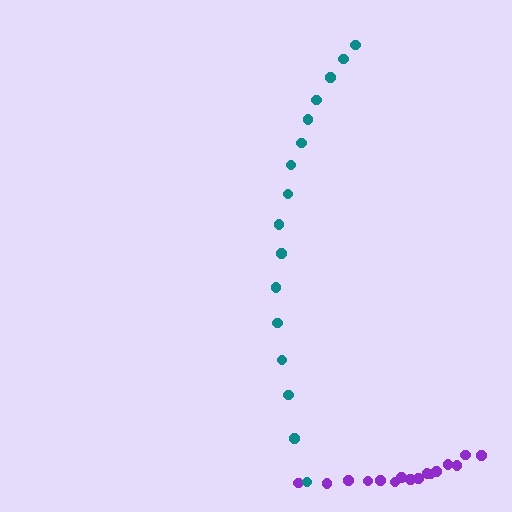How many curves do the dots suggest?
There are 2 distinct paths.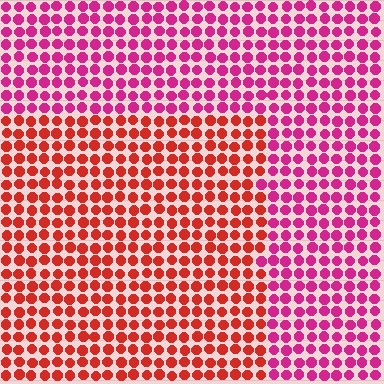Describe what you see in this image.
The image is filled with small magenta elements in a uniform arrangement. A rectangle-shaped region is visible where the elements are tinted to a slightly different hue, forming a subtle color boundary.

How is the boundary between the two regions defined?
The boundary is defined purely by a slight shift in hue (about 39 degrees). Spacing, size, and orientation are identical on both sides.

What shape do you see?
I see a rectangle.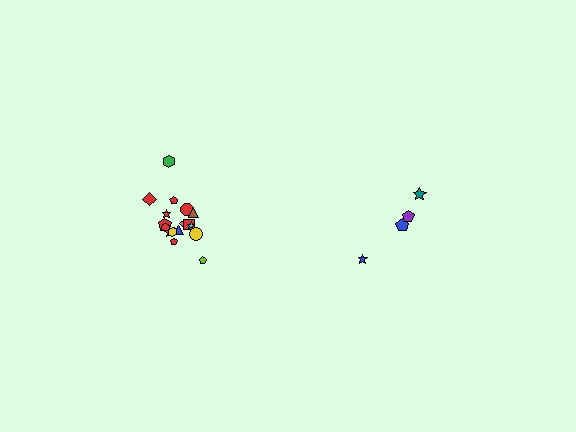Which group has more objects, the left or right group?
The left group.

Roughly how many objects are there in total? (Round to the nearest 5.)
Roughly 20 objects in total.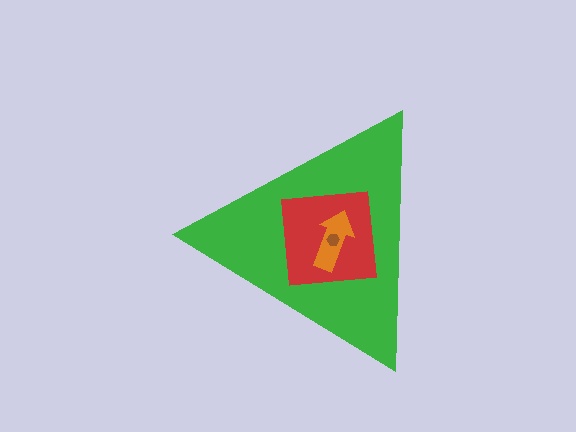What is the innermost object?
The brown hexagon.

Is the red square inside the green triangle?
Yes.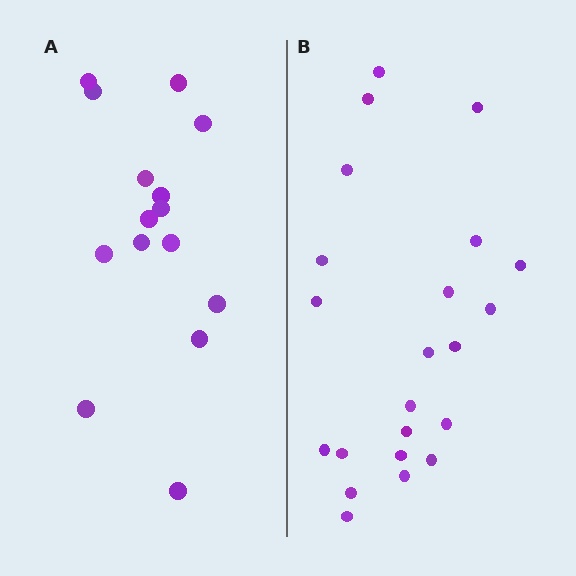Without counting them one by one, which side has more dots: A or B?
Region B (the right region) has more dots.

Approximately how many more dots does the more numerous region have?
Region B has roughly 8 or so more dots than region A.